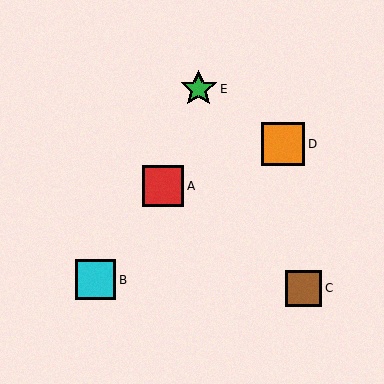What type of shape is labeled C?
Shape C is a brown square.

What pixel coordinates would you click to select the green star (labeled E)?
Click at (199, 89) to select the green star E.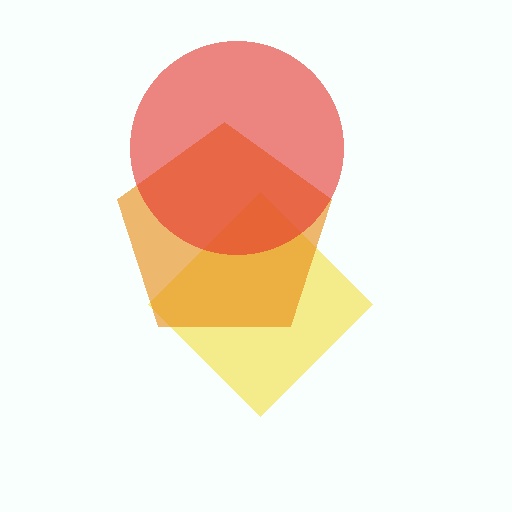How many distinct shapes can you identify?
There are 3 distinct shapes: a yellow diamond, an orange pentagon, a red circle.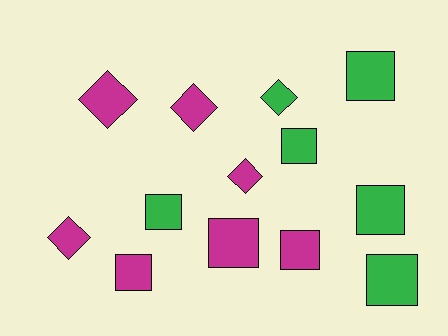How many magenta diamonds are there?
There are 4 magenta diamonds.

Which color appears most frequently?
Magenta, with 7 objects.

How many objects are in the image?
There are 13 objects.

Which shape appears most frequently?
Square, with 8 objects.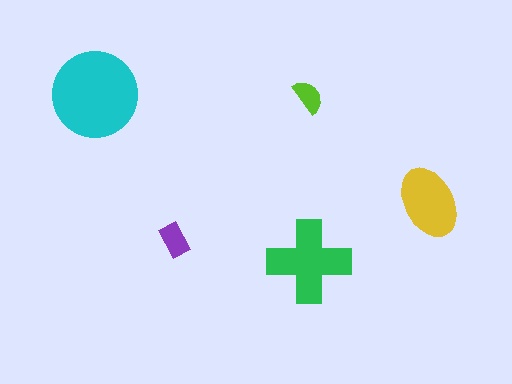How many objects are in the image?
There are 5 objects in the image.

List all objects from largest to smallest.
The cyan circle, the green cross, the yellow ellipse, the purple rectangle, the lime semicircle.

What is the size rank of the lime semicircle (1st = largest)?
5th.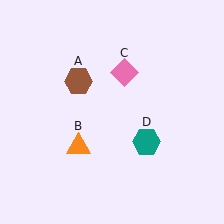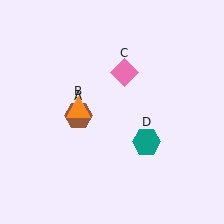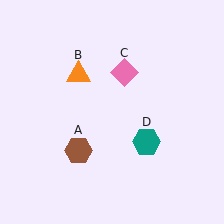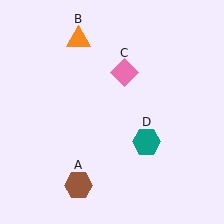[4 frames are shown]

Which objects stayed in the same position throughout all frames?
Pink diamond (object C) and teal hexagon (object D) remained stationary.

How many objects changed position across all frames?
2 objects changed position: brown hexagon (object A), orange triangle (object B).